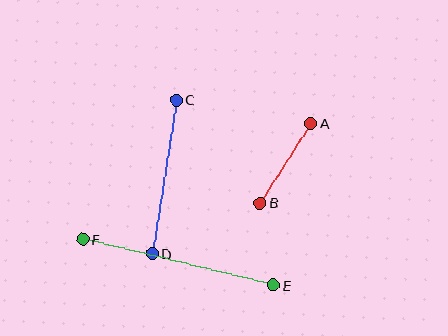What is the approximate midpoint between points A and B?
The midpoint is at approximately (286, 163) pixels.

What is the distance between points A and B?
The distance is approximately 94 pixels.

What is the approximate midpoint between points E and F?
The midpoint is at approximately (178, 262) pixels.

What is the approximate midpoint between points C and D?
The midpoint is at approximately (164, 177) pixels.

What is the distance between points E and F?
The distance is approximately 196 pixels.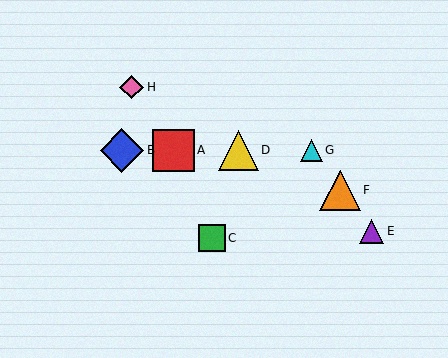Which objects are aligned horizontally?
Objects A, B, D, G are aligned horizontally.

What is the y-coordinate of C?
Object C is at y≈238.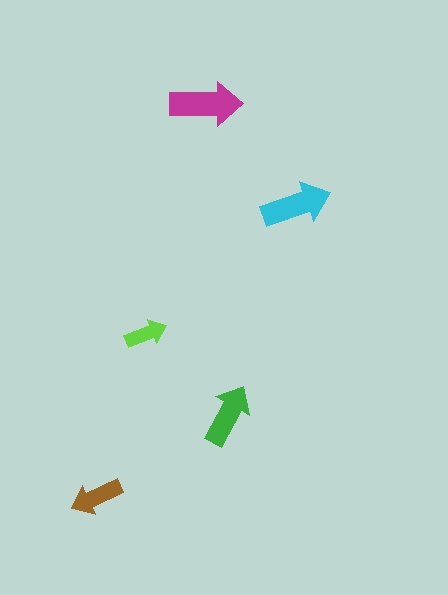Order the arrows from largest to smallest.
the magenta one, the cyan one, the green one, the brown one, the lime one.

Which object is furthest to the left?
The brown arrow is leftmost.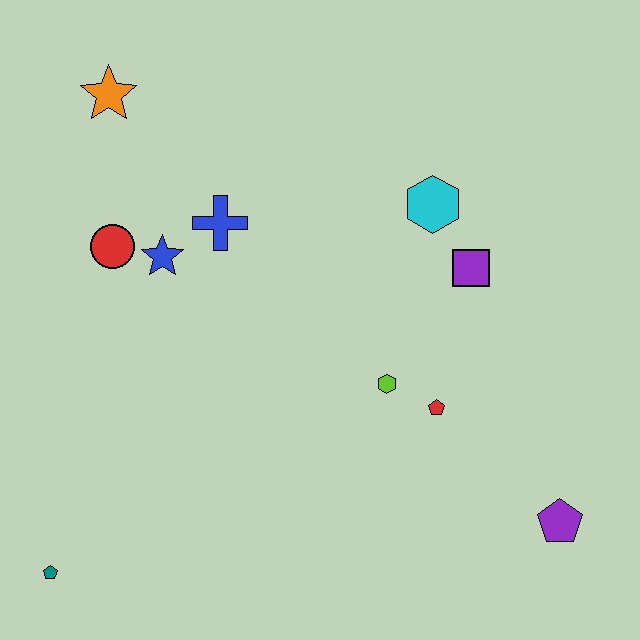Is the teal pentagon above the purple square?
No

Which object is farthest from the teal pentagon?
The cyan hexagon is farthest from the teal pentagon.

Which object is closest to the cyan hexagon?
The purple square is closest to the cyan hexagon.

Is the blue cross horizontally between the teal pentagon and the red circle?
No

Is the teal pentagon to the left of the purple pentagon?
Yes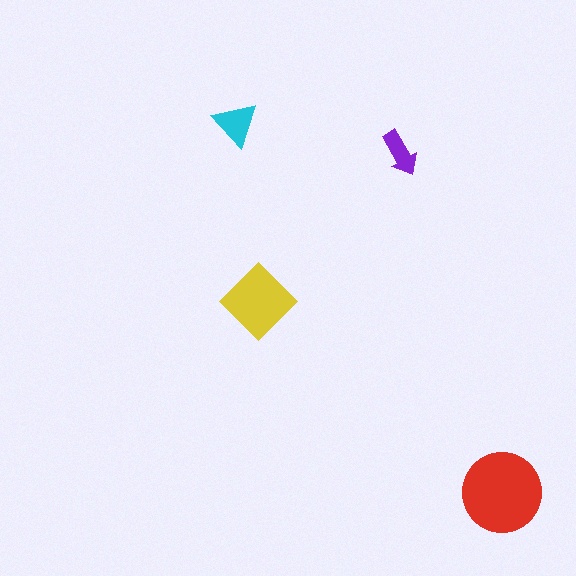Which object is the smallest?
The purple arrow.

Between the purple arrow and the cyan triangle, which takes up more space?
The cyan triangle.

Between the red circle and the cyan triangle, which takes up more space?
The red circle.